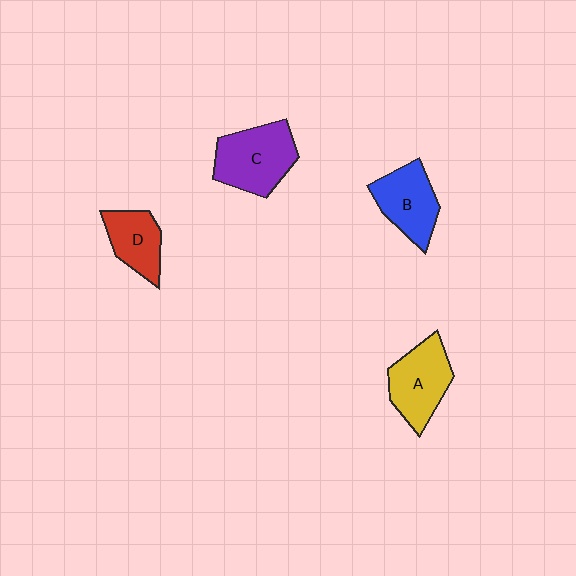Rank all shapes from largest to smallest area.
From largest to smallest: C (purple), A (yellow), B (blue), D (red).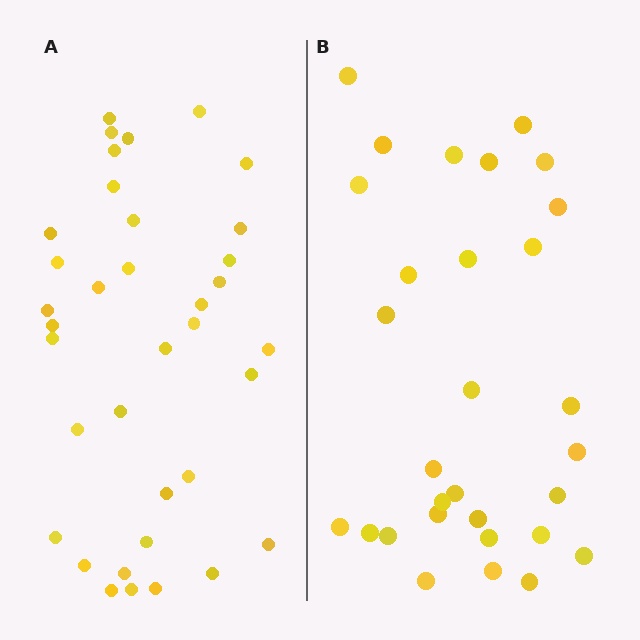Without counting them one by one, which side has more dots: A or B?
Region A (the left region) has more dots.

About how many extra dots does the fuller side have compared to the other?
Region A has about 6 more dots than region B.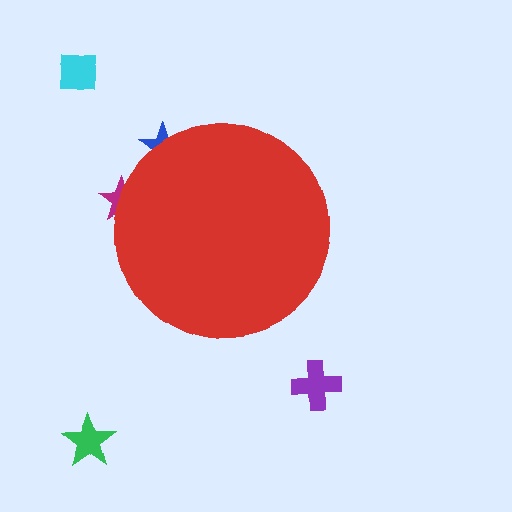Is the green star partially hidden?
No, the green star is fully visible.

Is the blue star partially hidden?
Yes, the blue star is partially hidden behind the red circle.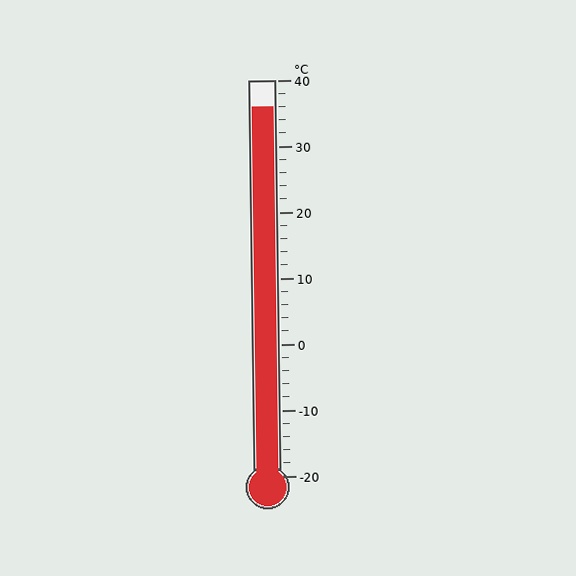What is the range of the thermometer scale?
The thermometer scale ranges from -20°C to 40°C.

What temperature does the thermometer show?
The thermometer shows approximately 36°C.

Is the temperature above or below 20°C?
The temperature is above 20°C.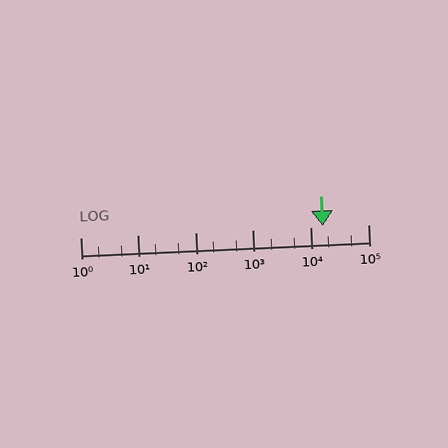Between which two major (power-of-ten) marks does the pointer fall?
The pointer is between 10000 and 100000.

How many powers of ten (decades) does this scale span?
The scale spans 5 decades, from 1 to 100000.